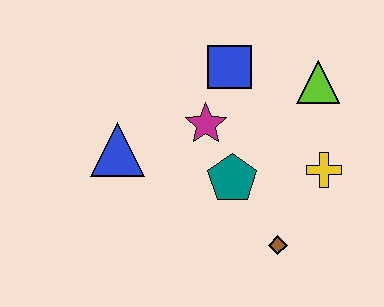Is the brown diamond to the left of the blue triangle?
No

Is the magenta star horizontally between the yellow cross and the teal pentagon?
No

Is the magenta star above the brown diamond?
Yes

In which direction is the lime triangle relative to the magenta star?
The lime triangle is to the right of the magenta star.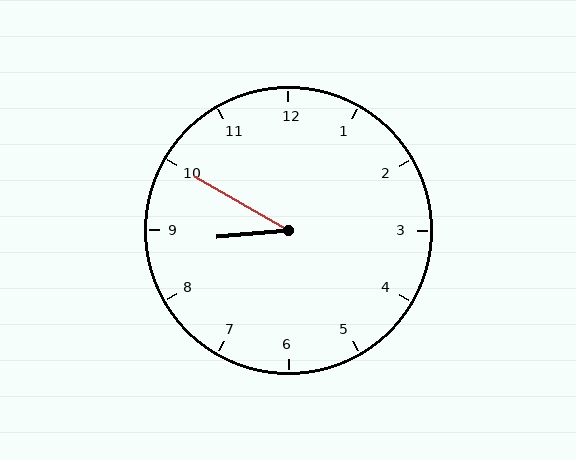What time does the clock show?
8:50.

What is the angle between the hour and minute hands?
Approximately 35 degrees.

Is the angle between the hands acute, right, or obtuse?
It is acute.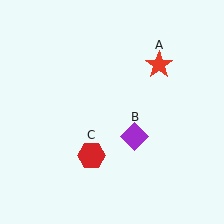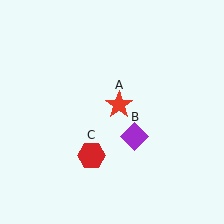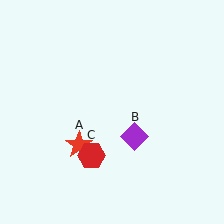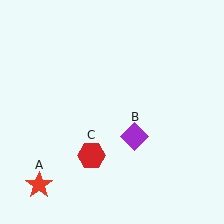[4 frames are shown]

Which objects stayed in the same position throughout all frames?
Purple diamond (object B) and red hexagon (object C) remained stationary.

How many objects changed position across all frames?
1 object changed position: red star (object A).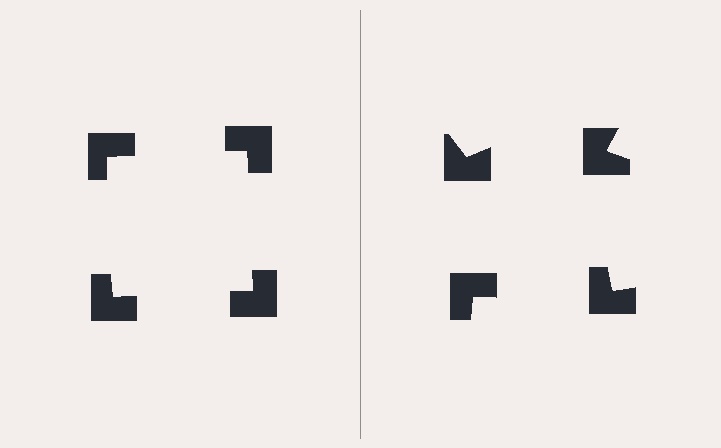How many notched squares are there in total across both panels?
8 — 4 on each side.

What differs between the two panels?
The notched squares are positioned identically on both sides; only the wedge orientations differ. On the left they align to a square; on the right they are misaligned.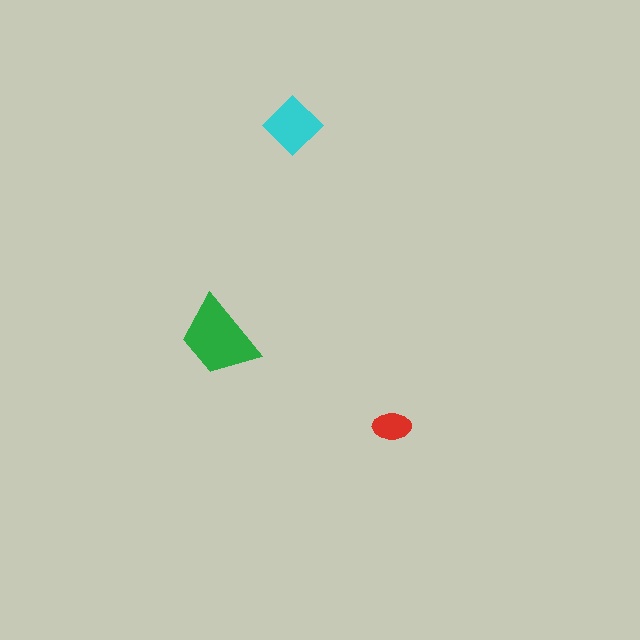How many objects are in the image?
There are 3 objects in the image.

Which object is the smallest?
The red ellipse.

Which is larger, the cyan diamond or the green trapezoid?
The green trapezoid.